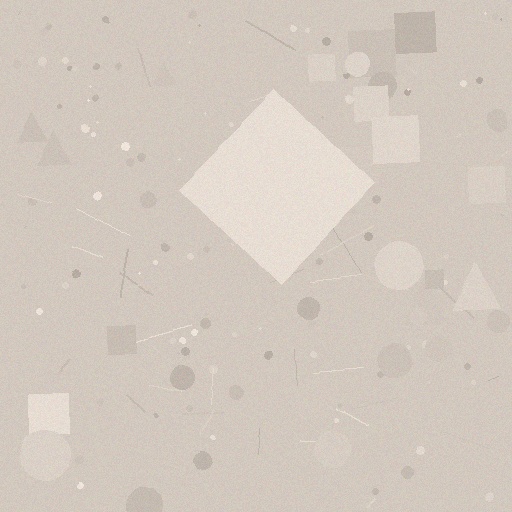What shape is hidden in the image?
A diamond is hidden in the image.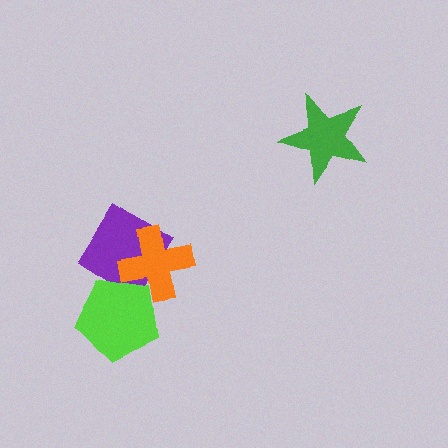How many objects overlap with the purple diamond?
2 objects overlap with the purple diamond.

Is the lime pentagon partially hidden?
No, no other shape covers it.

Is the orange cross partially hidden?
Yes, it is partially covered by another shape.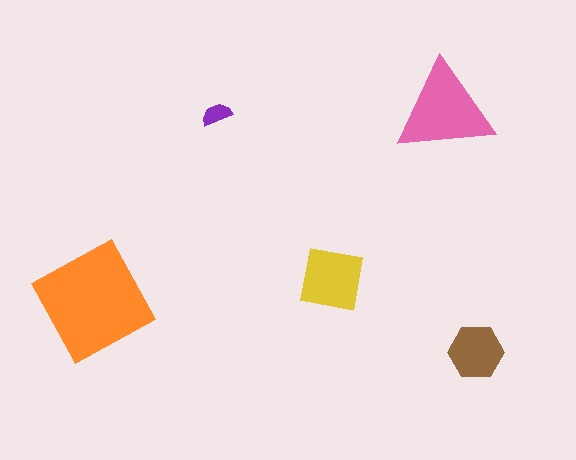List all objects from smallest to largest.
The purple semicircle, the brown hexagon, the yellow square, the pink triangle, the orange square.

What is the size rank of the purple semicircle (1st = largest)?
5th.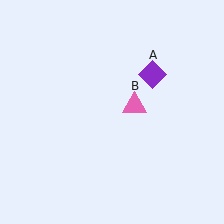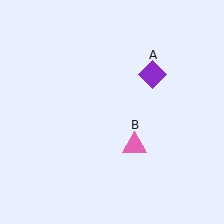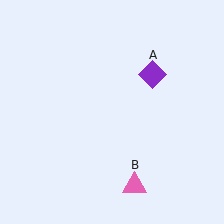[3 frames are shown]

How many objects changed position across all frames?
1 object changed position: pink triangle (object B).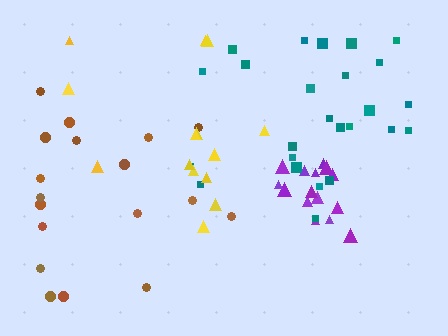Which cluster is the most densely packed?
Purple.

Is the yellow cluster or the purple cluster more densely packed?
Purple.